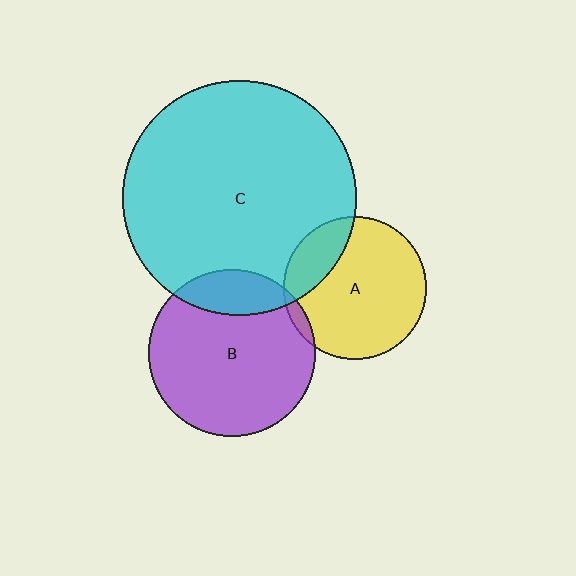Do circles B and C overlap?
Yes.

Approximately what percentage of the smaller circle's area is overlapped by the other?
Approximately 20%.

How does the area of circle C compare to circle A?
Approximately 2.7 times.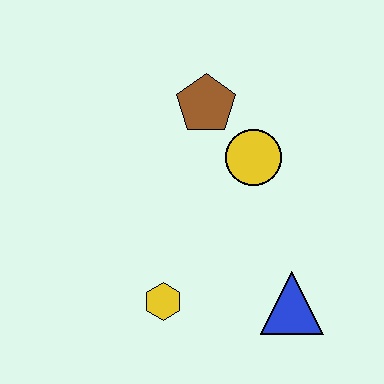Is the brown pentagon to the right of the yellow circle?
No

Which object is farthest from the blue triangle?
The brown pentagon is farthest from the blue triangle.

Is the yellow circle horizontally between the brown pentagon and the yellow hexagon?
No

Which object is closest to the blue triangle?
The yellow hexagon is closest to the blue triangle.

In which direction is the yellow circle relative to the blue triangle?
The yellow circle is above the blue triangle.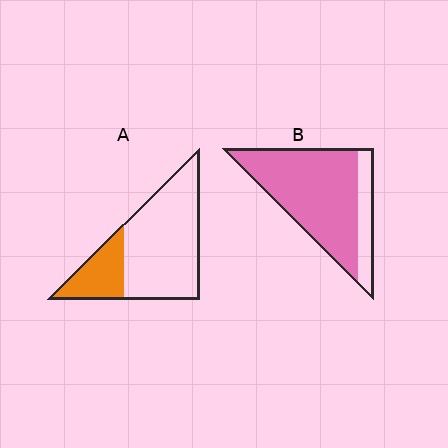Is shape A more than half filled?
No.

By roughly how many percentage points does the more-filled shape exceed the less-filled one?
By roughly 55 percentage points (B over A).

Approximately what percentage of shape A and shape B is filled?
A is approximately 25% and B is approximately 80%.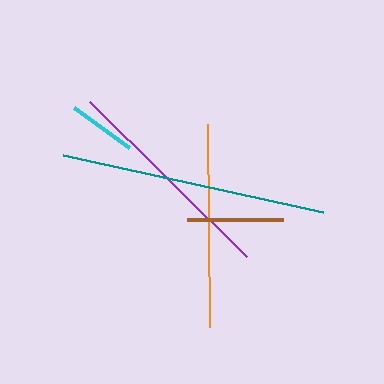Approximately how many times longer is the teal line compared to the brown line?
The teal line is approximately 2.8 times the length of the brown line.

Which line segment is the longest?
The teal line is the longest at approximately 266 pixels.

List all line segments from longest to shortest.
From longest to shortest: teal, purple, orange, brown, cyan.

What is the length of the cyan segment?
The cyan segment is approximately 68 pixels long.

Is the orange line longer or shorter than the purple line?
The purple line is longer than the orange line.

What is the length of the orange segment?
The orange segment is approximately 202 pixels long.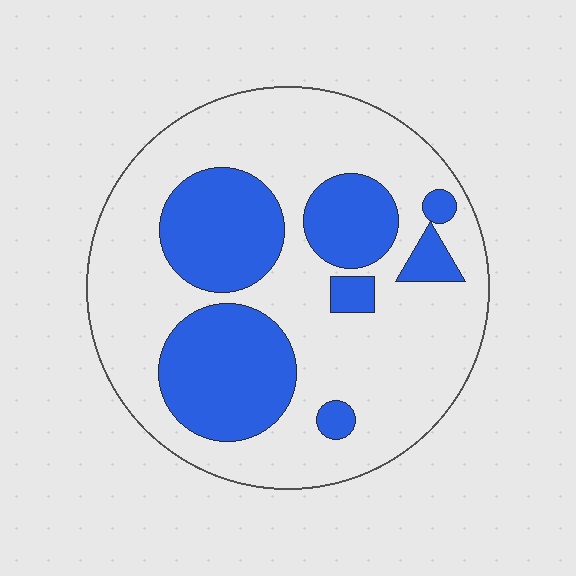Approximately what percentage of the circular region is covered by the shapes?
Approximately 30%.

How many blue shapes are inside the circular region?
7.